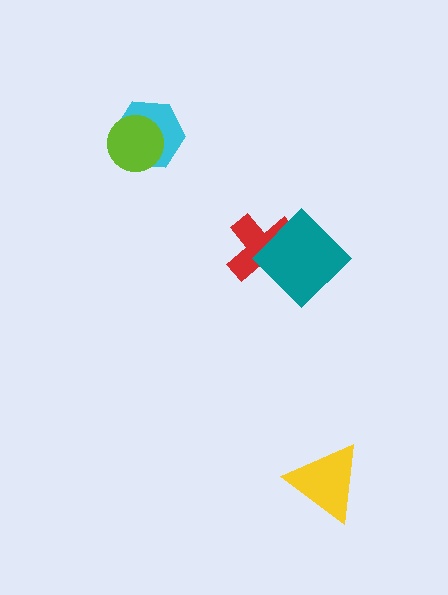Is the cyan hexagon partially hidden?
Yes, it is partially covered by another shape.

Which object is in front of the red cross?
The teal diamond is in front of the red cross.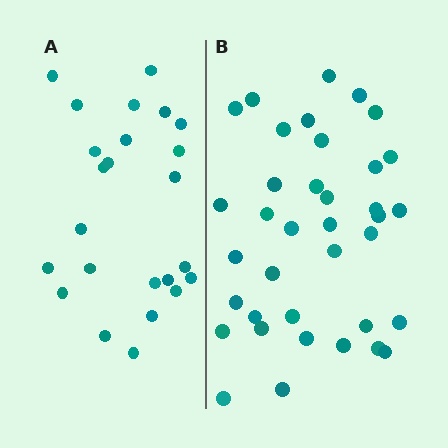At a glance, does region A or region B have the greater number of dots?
Region B (the right region) has more dots.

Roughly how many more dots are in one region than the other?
Region B has approximately 15 more dots than region A.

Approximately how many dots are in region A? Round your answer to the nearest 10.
About 20 dots. (The exact count is 24, which rounds to 20.)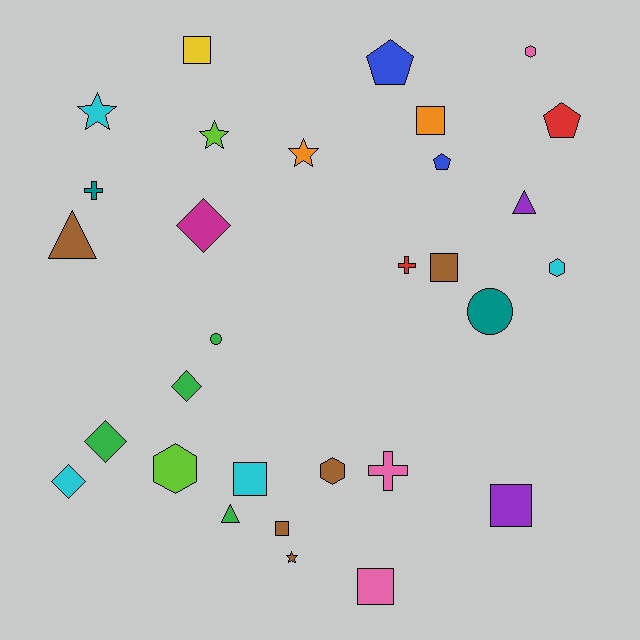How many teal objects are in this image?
There are 2 teal objects.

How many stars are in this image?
There are 4 stars.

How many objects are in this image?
There are 30 objects.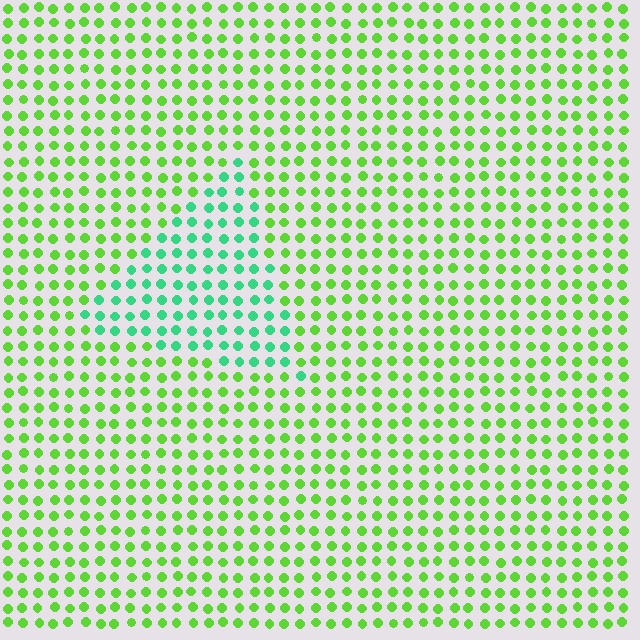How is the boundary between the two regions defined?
The boundary is defined purely by a slight shift in hue (about 44 degrees). Spacing, size, and orientation are identical on both sides.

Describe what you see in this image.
The image is filled with small lime elements in a uniform arrangement. A triangle-shaped region is visible where the elements are tinted to a slightly different hue, forming a subtle color boundary.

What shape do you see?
I see a triangle.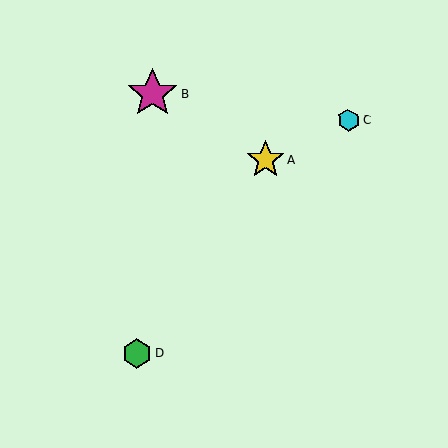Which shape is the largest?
The magenta star (labeled B) is the largest.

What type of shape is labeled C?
Shape C is a cyan hexagon.